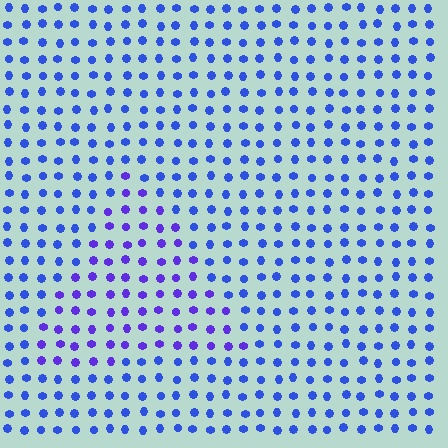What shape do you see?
I see a triangle.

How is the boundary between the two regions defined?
The boundary is defined purely by a slight shift in hue (about 29 degrees). Spacing, size, and orientation are identical on both sides.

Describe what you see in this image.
The image is filled with small blue elements in a uniform arrangement. A triangle-shaped region is visible where the elements are tinted to a slightly different hue, forming a subtle color boundary.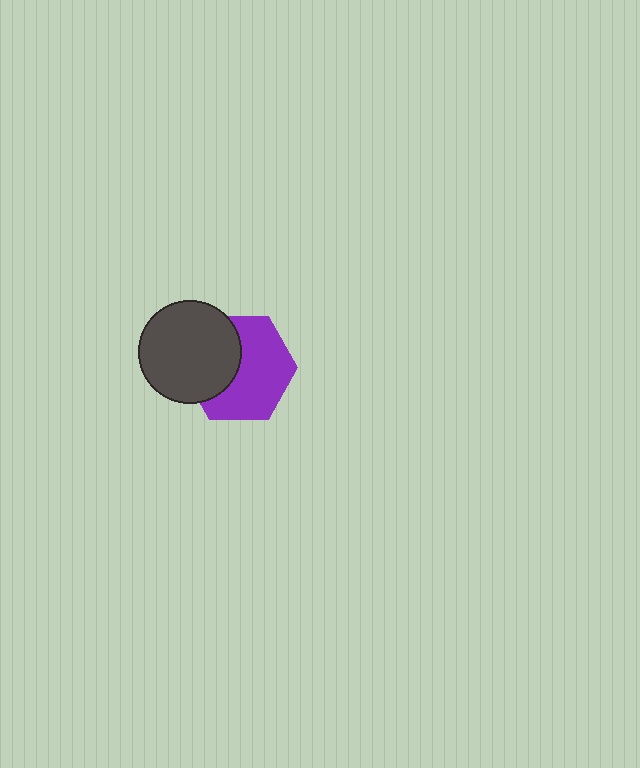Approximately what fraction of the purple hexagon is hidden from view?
Roughly 39% of the purple hexagon is hidden behind the dark gray circle.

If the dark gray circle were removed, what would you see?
You would see the complete purple hexagon.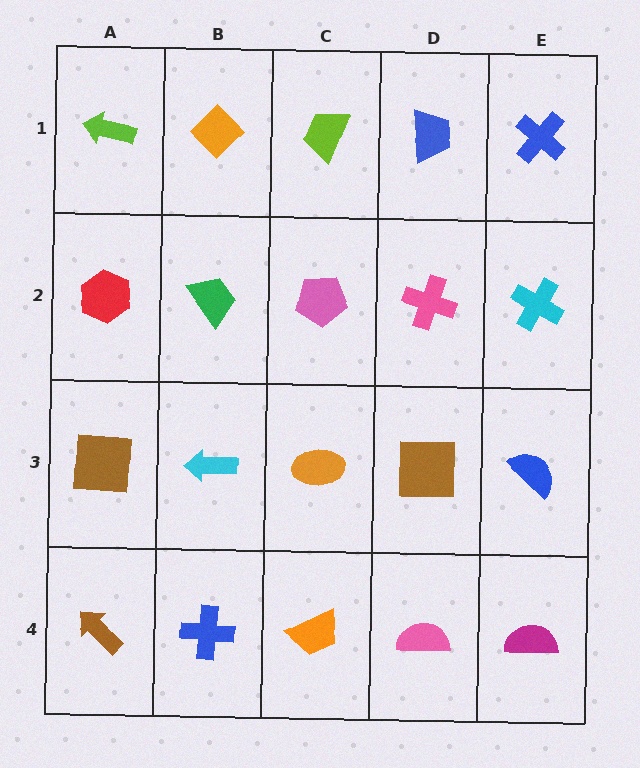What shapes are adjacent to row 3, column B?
A green trapezoid (row 2, column B), a blue cross (row 4, column B), a brown square (row 3, column A), an orange ellipse (row 3, column C).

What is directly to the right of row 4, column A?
A blue cross.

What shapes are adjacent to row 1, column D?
A pink cross (row 2, column D), a lime trapezoid (row 1, column C), a blue cross (row 1, column E).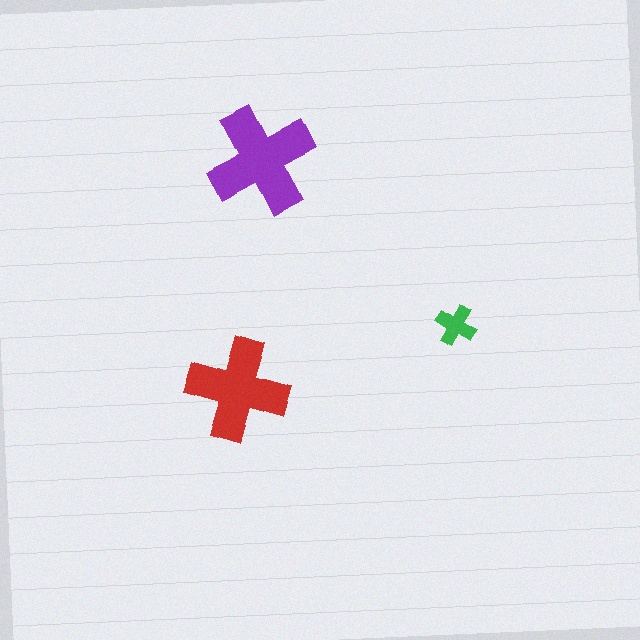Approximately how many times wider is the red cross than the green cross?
About 2.5 times wider.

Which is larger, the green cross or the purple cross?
The purple one.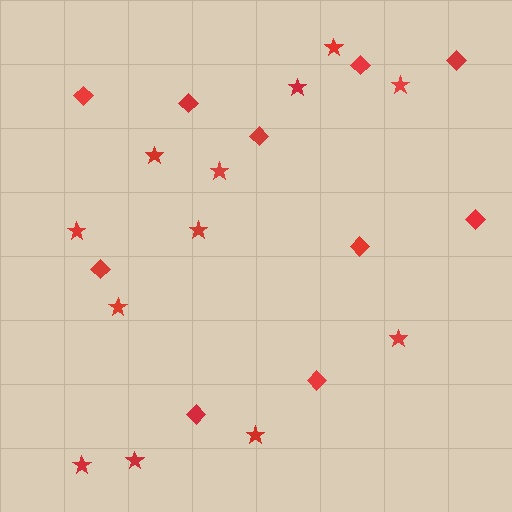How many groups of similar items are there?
There are 2 groups: one group of diamonds (10) and one group of stars (12).